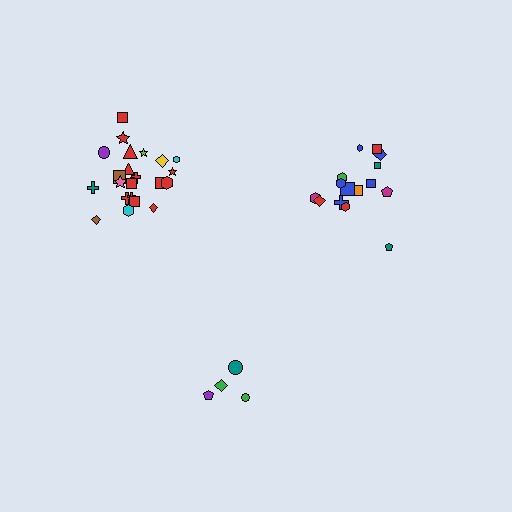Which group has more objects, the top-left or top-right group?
The top-left group.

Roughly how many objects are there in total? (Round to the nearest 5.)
Roughly 45 objects in total.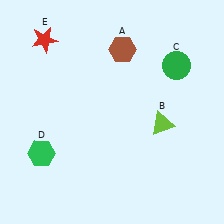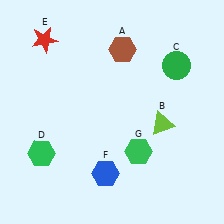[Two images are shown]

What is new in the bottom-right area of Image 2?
A green hexagon (G) was added in the bottom-right area of Image 2.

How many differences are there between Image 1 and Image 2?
There are 2 differences between the two images.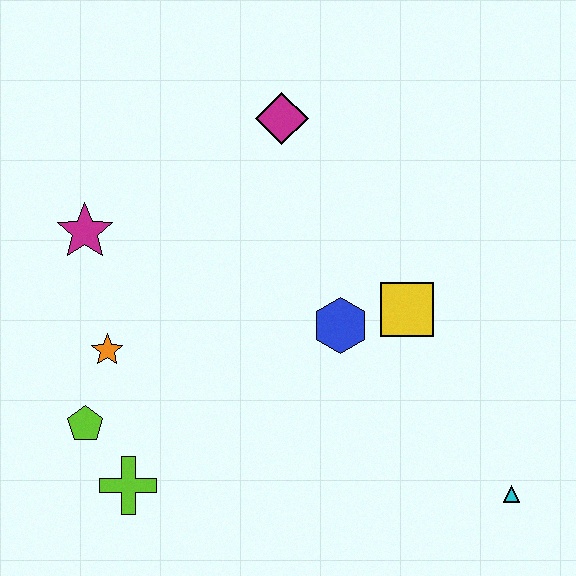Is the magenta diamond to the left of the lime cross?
No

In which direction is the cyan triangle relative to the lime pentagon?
The cyan triangle is to the right of the lime pentagon.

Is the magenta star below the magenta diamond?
Yes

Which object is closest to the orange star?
The lime pentagon is closest to the orange star.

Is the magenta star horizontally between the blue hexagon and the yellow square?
No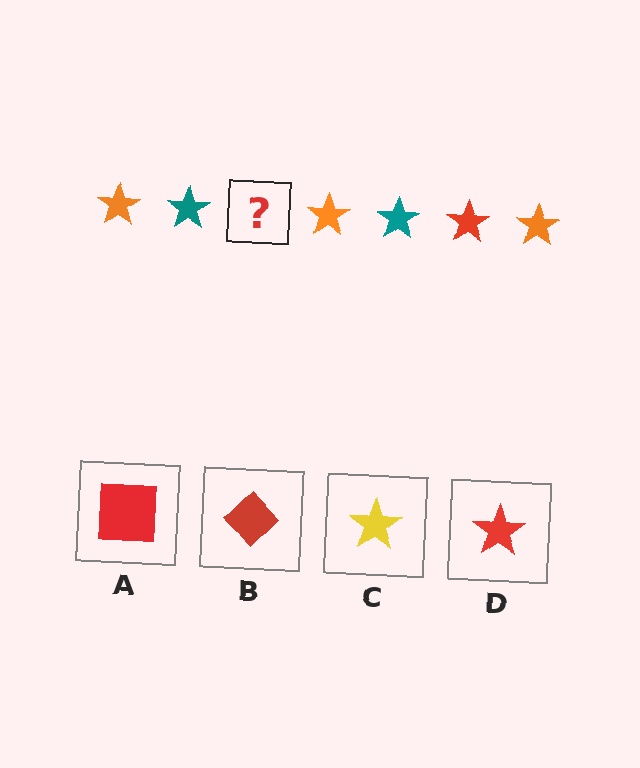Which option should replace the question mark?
Option D.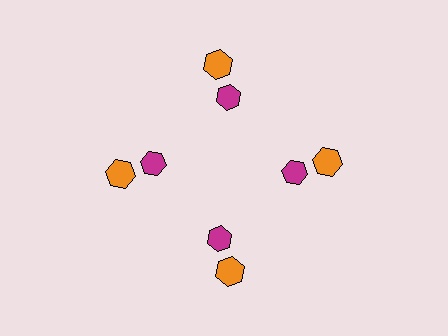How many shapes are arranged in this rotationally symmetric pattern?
There are 8 shapes, arranged in 4 groups of 2.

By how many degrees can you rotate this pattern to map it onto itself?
The pattern maps onto itself every 90 degrees of rotation.